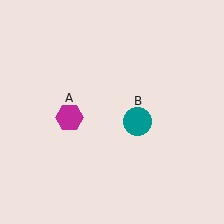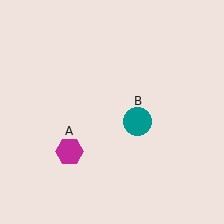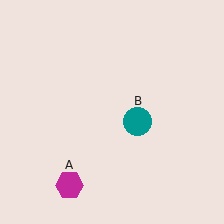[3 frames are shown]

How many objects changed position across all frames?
1 object changed position: magenta hexagon (object A).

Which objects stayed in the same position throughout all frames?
Teal circle (object B) remained stationary.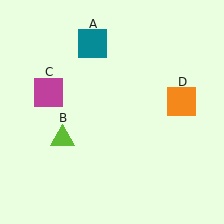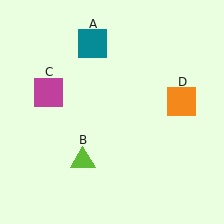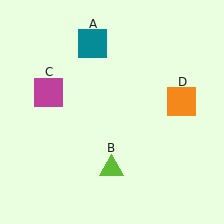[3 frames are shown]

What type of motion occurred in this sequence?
The lime triangle (object B) rotated counterclockwise around the center of the scene.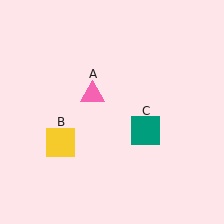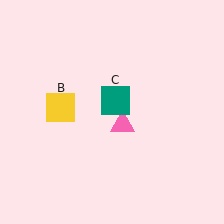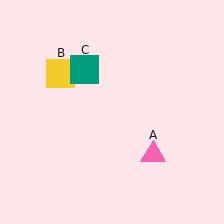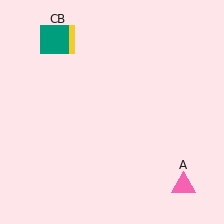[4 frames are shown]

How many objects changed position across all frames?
3 objects changed position: pink triangle (object A), yellow square (object B), teal square (object C).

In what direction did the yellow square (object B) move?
The yellow square (object B) moved up.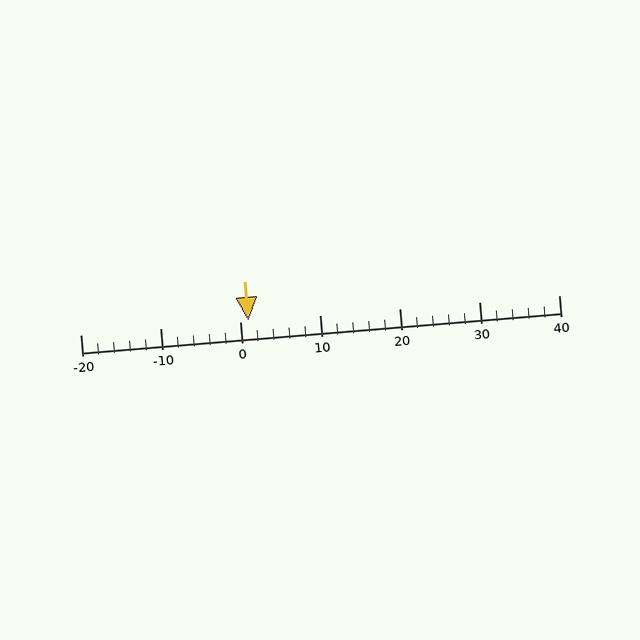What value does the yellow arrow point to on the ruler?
The yellow arrow points to approximately 1.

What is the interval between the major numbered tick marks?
The major tick marks are spaced 10 units apart.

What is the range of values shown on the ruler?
The ruler shows values from -20 to 40.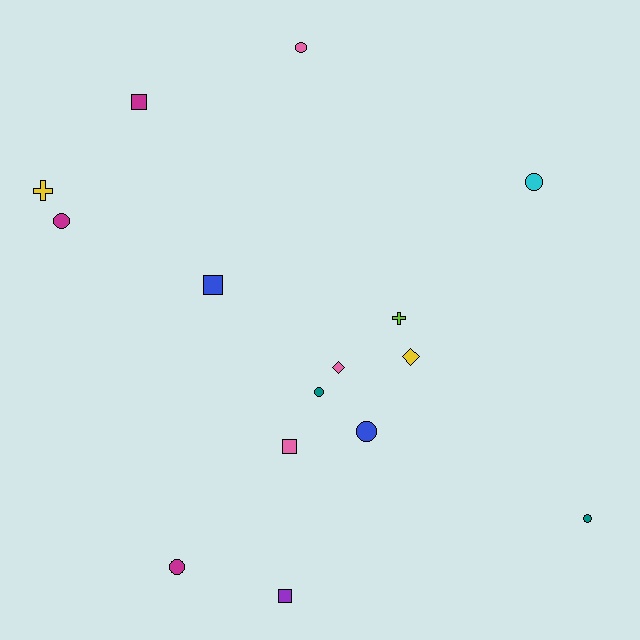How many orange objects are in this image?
There are no orange objects.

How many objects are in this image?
There are 15 objects.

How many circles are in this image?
There are 7 circles.